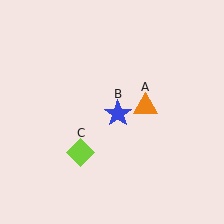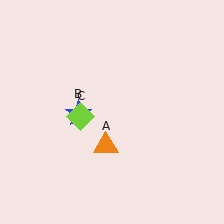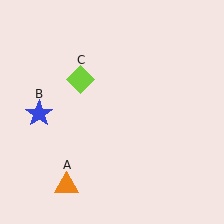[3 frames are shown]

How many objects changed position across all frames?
3 objects changed position: orange triangle (object A), blue star (object B), lime diamond (object C).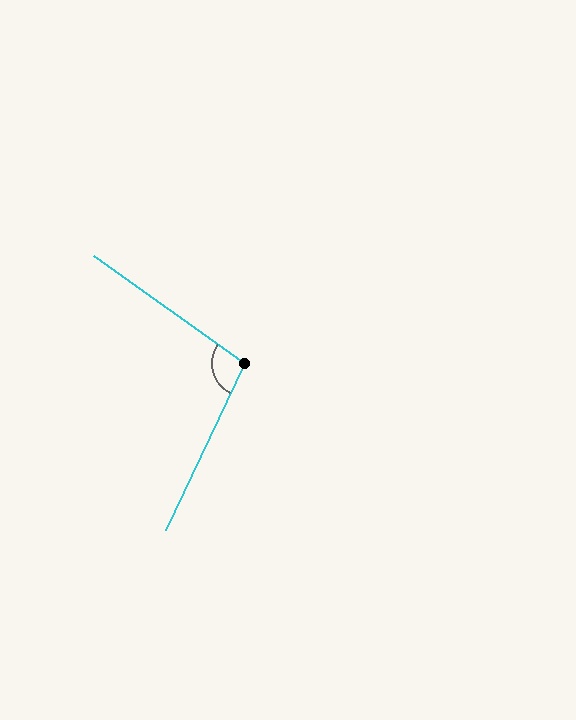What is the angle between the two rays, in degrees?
Approximately 100 degrees.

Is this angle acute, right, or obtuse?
It is obtuse.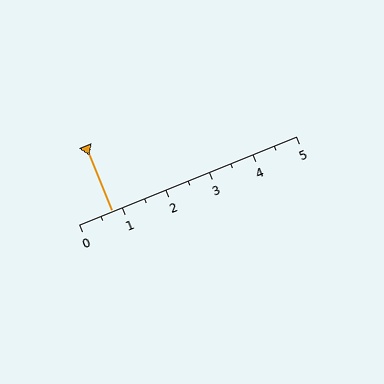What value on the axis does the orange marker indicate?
The marker indicates approximately 0.8.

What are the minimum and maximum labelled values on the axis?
The axis runs from 0 to 5.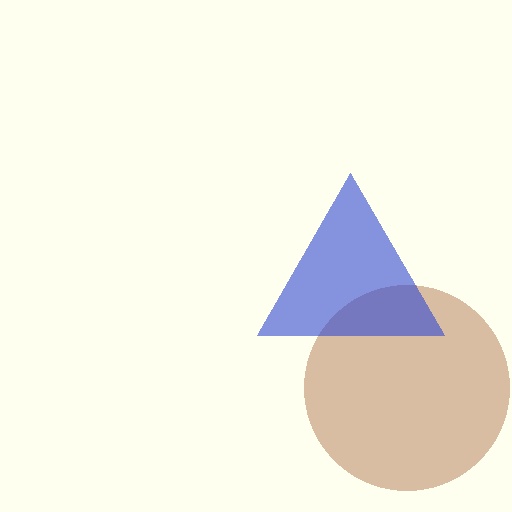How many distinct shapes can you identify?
There are 2 distinct shapes: a brown circle, a blue triangle.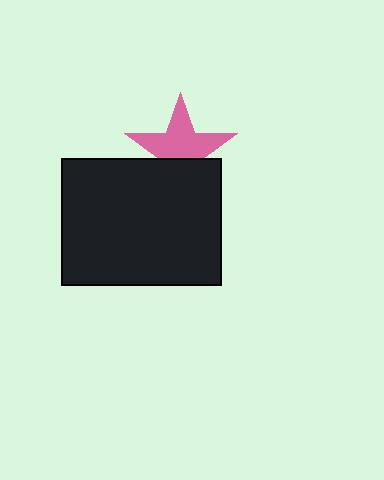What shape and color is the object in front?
The object in front is a black rectangle.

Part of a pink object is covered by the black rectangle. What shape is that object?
It is a star.